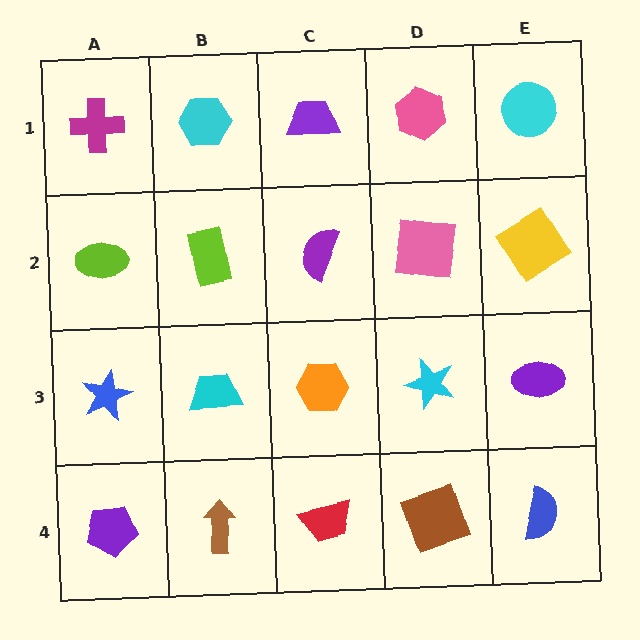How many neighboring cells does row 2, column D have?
4.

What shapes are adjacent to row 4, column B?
A cyan trapezoid (row 3, column B), a purple pentagon (row 4, column A), a red trapezoid (row 4, column C).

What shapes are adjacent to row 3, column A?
A lime ellipse (row 2, column A), a purple pentagon (row 4, column A), a cyan trapezoid (row 3, column B).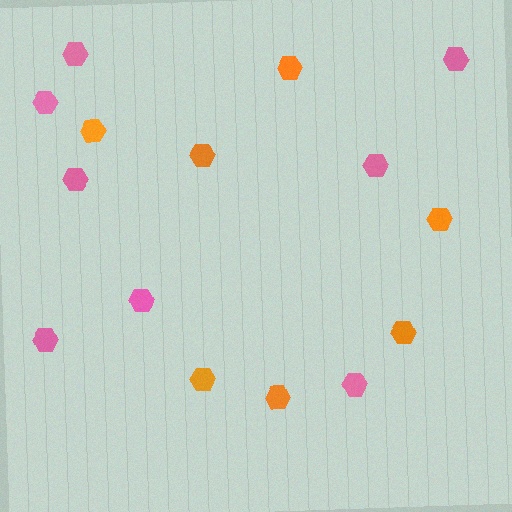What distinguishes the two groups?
There are 2 groups: one group of orange hexagons (7) and one group of pink hexagons (8).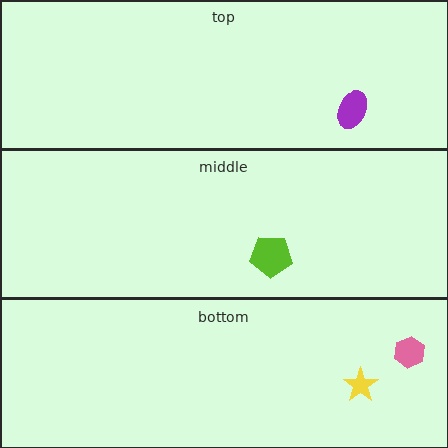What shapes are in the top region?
The purple ellipse.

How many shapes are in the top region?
1.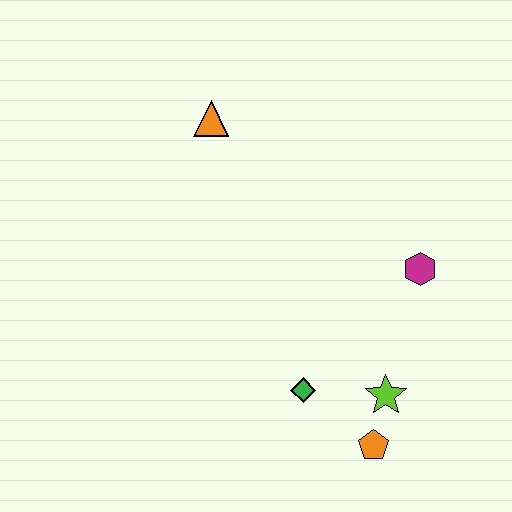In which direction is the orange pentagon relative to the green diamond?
The orange pentagon is to the right of the green diamond.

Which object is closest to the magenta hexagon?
The lime star is closest to the magenta hexagon.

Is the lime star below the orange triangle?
Yes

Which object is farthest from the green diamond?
The orange triangle is farthest from the green diamond.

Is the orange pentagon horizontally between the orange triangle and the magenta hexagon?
Yes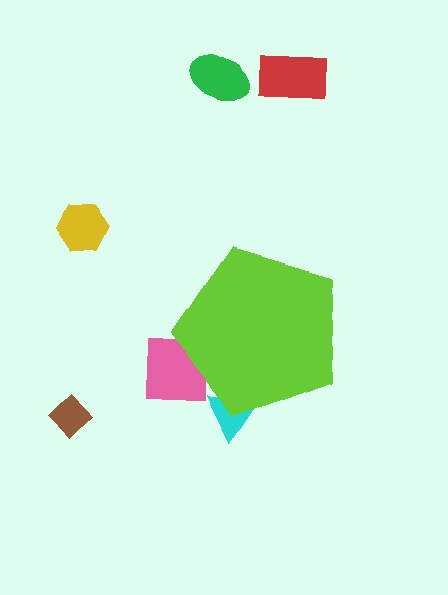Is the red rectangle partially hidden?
No, the red rectangle is fully visible.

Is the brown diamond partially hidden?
No, the brown diamond is fully visible.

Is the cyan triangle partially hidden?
Yes, the cyan triangle is partially hidden behind the lime pentagon.